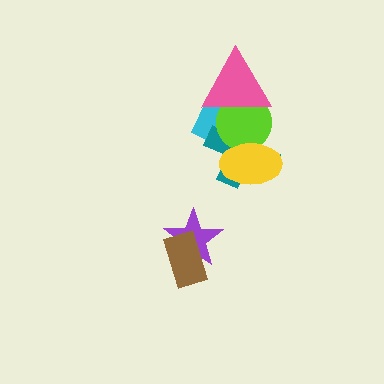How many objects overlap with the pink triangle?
3 objects overlap with the pink triangle.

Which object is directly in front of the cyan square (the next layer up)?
The teal cross is directly in front of the cyan square.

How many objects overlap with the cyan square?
4 objects overlap with the cyan square.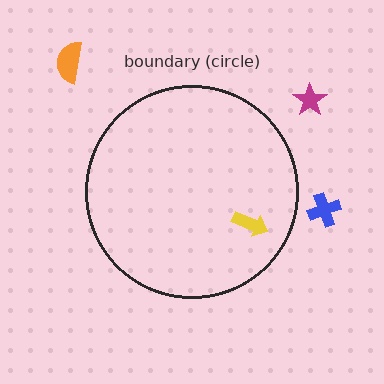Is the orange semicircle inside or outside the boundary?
Outside.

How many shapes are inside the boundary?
1 inside, 3 outside.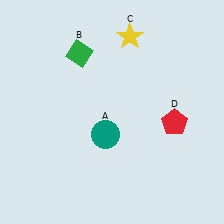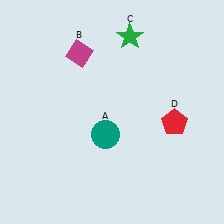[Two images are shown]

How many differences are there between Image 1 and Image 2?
There are 2 differences between the two images.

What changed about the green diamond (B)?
In Image 1, B is green. In Image 2, it changed to magenta.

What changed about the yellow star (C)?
In Image 1, C is yellow. In Image 2, it changed to green.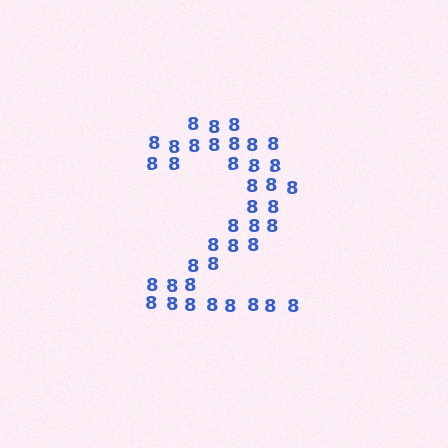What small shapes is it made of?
It is made of small digit 8's.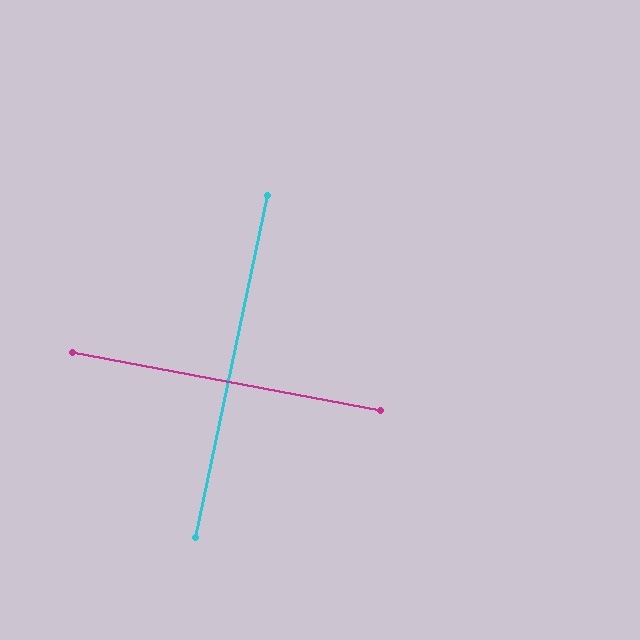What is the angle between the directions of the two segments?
Approximately 89 degrees.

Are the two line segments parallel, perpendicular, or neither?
Perpendicular — they meet at approximately 89°.